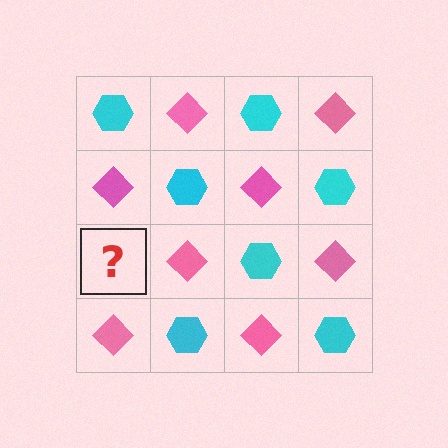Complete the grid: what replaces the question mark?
The question mark should be replaced with a cyan hexagon.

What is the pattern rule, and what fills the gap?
The rule is that it alternates cyan hexagon and pink diamond in a checkerboard pattern. The gap should be filled with a cyan hexagon.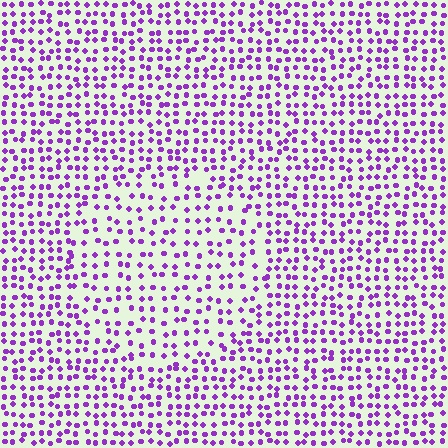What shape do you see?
I see a circle.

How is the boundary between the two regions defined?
The boundary is defined by a change in element density (approximately 1.5x ratio). All elements are the same color, size, and shape.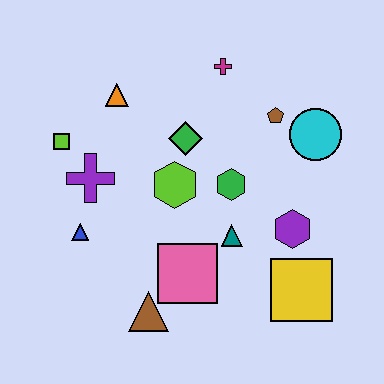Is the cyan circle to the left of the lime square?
No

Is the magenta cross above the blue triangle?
Yes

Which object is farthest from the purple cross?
The yellow square is farthest from the purple cross.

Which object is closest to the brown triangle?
The pink square is closest to the brown triangle.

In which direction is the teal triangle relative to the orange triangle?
The teal triangle is below the orange triangle.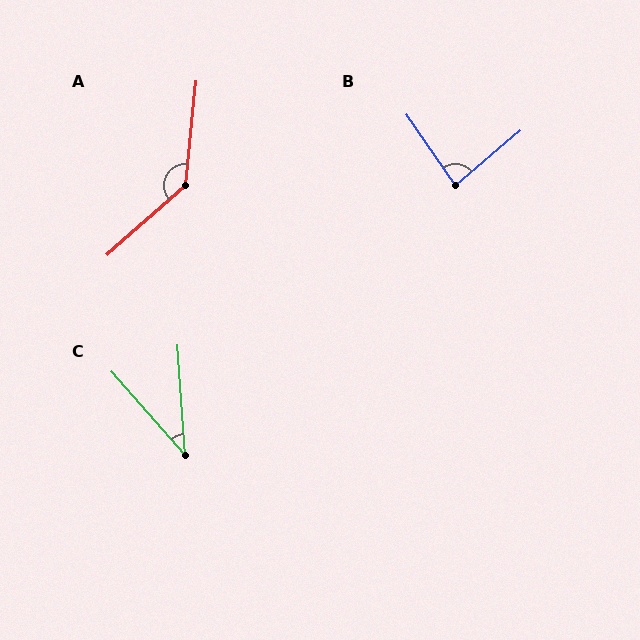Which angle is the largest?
A, at approximately 137 degrees.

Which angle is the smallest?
C, at approximately 38 degrees.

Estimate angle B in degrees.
Approximately 84 degrees.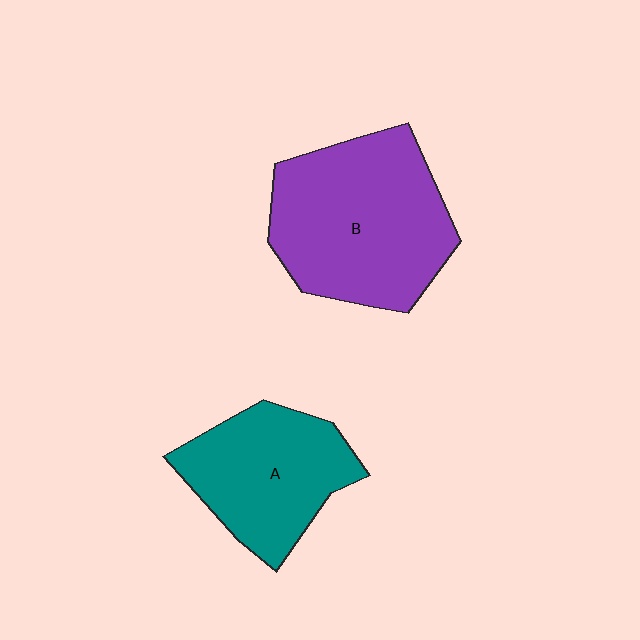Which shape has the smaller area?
Shape A (teal).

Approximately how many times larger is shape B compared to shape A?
Approximately 1.4 times.